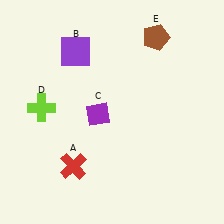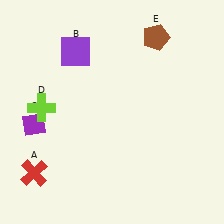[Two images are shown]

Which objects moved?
The objects that moved are: the red cross (A), the purple diamond (C).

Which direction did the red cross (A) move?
The red cross (A) moved left.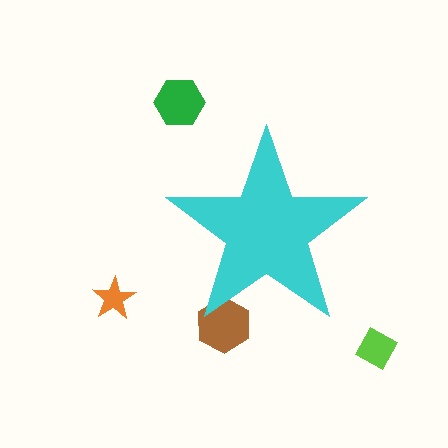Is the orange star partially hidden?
No, the orange star is fully visible.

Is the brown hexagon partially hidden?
Yes, the brown hexagon is partially hidden behind the cyan star.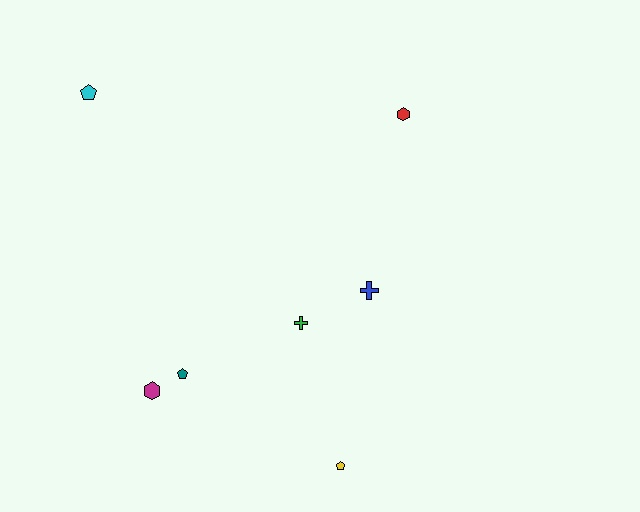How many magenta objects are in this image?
There is 1 magenta object.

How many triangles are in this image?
There are no triangles.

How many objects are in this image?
There are 7 objects.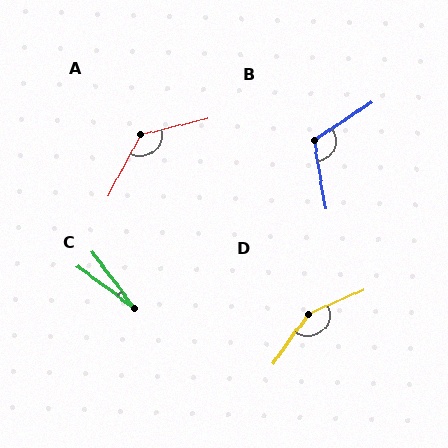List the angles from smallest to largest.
C (17°), B (115°), A (132°), D (150°).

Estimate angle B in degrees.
Approximately 115 degrees.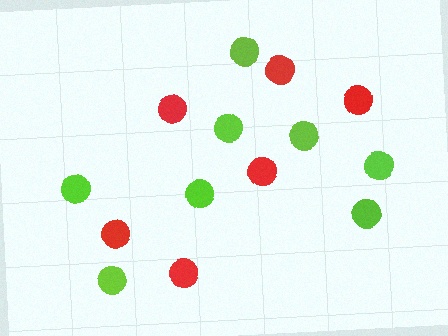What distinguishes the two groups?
There are 2 groups: one group of red circles (6) and one group of lime circles (8).